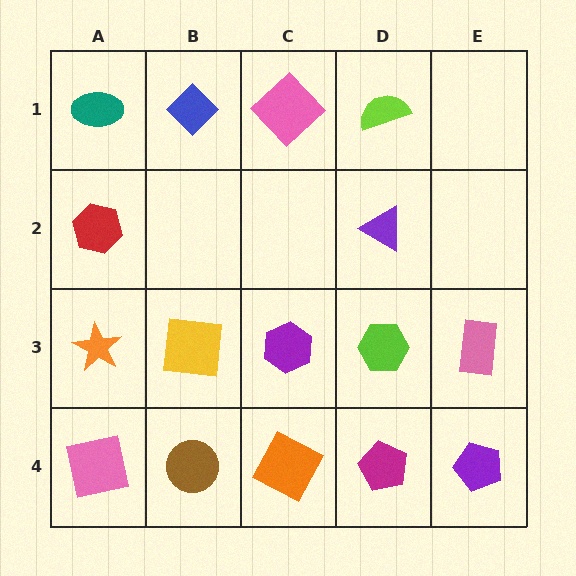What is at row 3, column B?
A yellow square.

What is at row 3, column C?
A purple hexagon.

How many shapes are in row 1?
4 shapes.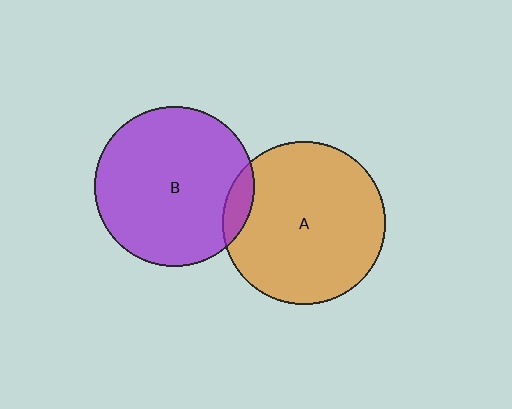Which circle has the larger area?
Circle A (orange).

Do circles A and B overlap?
Yes.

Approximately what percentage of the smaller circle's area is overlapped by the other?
Approximately 10%.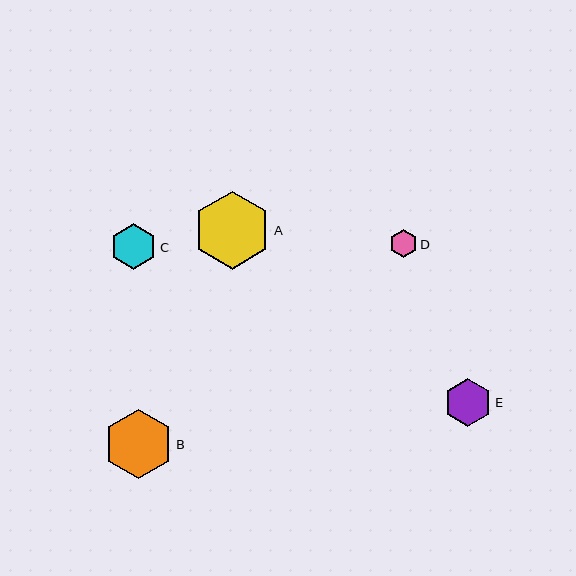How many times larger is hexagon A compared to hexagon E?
Hexagon A is approximately 1.6 times the size of hexagon E.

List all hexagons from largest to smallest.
From largest to smallest: A, B, E, C, D.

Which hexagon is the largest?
Hexagon A is the largest with a size of approximately 78 pixels.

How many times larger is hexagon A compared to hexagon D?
Hexagon A is approximately 2.8 times the size of hexagon D.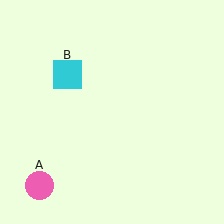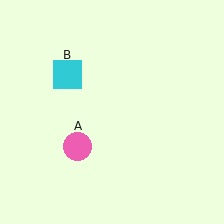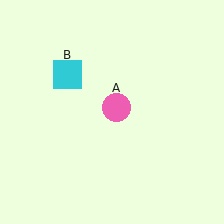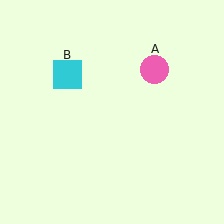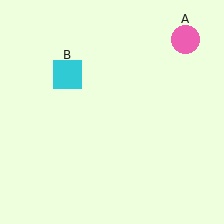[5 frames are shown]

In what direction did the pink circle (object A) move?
The pink circle (object A) moved up and to the right.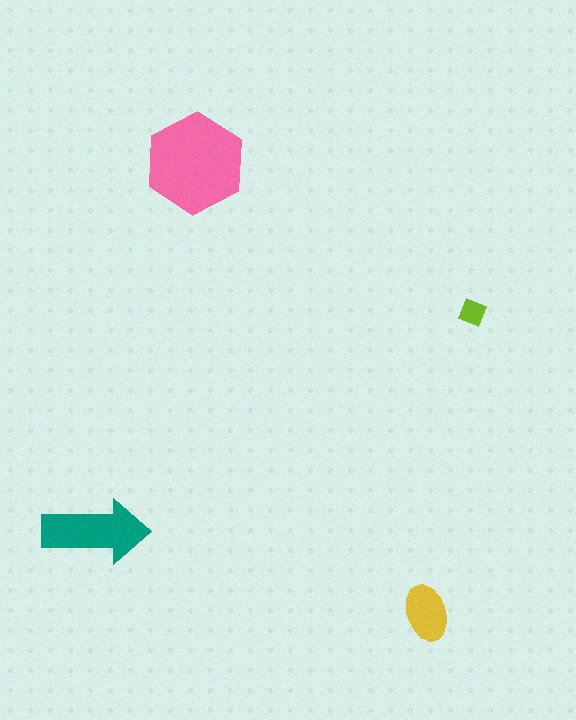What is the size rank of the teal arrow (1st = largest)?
2nd.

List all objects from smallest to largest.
The lime diamond, the yellow ellipse, the teal arrow, the pink hexagon.